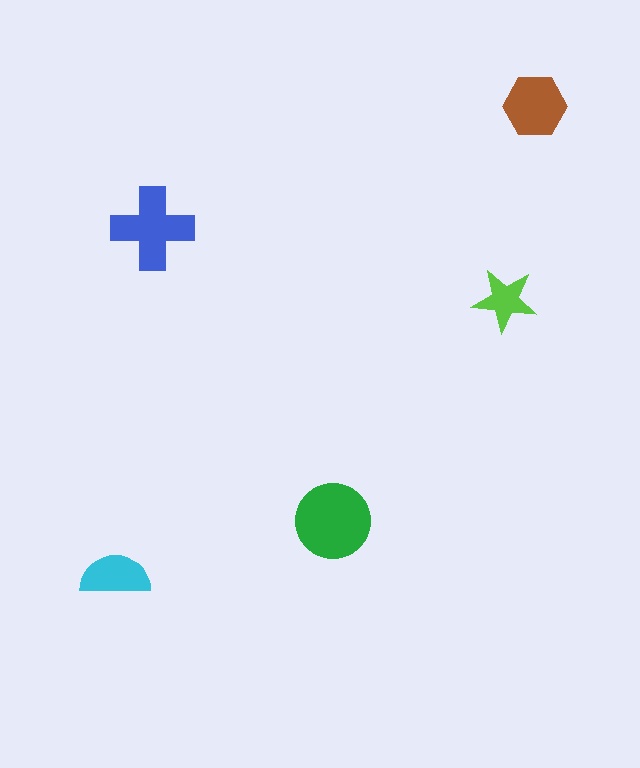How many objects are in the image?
There are 5 objects in the image.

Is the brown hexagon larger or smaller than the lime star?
Larger.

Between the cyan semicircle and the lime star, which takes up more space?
The cyan semicircle.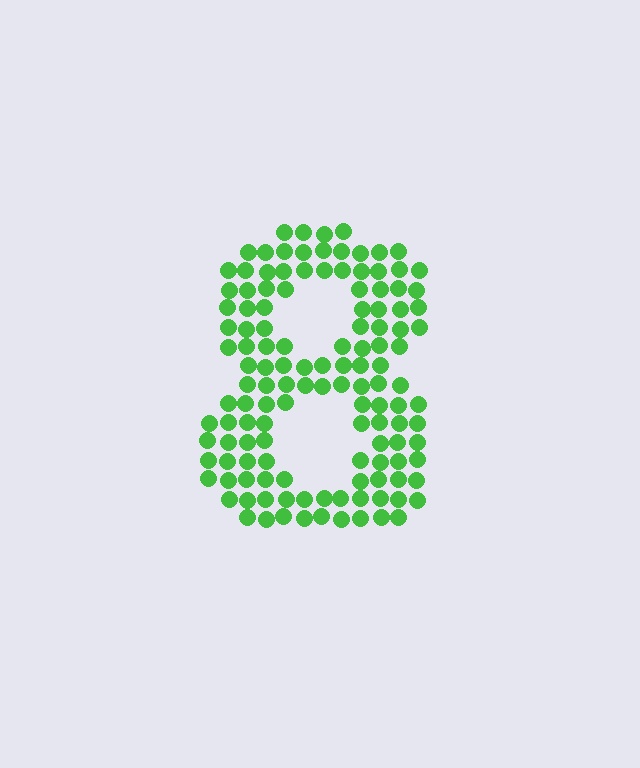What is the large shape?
The large shape is the digit 8.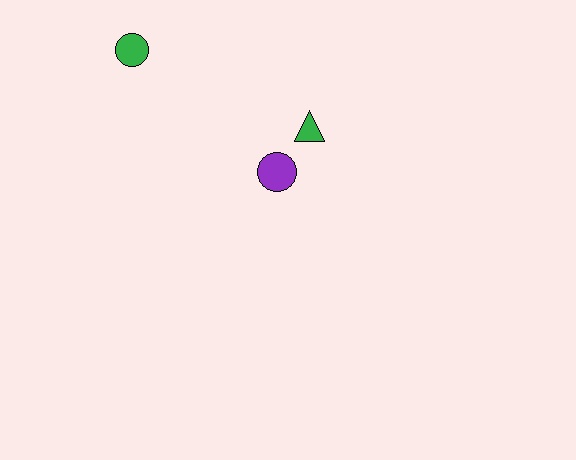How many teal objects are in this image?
There are no teal objects.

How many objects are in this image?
There are 3 objects.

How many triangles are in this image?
There is 1 triangle.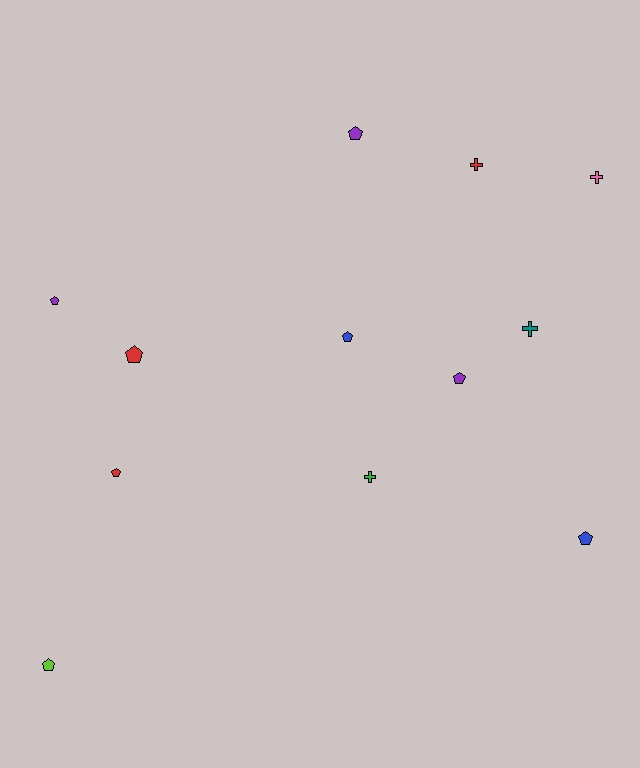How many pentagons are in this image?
There are 8 pentagons.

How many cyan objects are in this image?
There are no cyan objects.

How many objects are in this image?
There are 12 objects.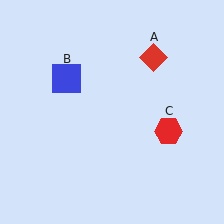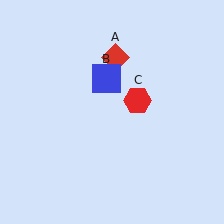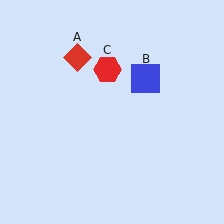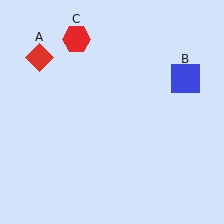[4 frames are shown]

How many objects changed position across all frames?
3 objects changed position: red diamond (object A), blue square (object B), red hexagon (object C).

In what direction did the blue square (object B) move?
The blue square (object B) moved right.